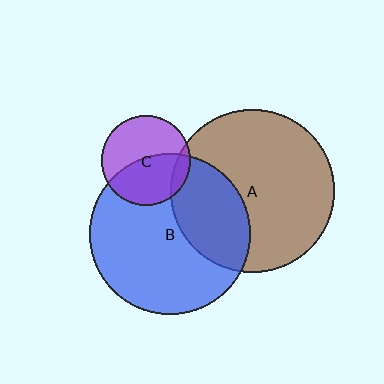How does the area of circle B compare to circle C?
Approximately 3.3 times.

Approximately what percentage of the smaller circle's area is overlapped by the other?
Approximately 10%.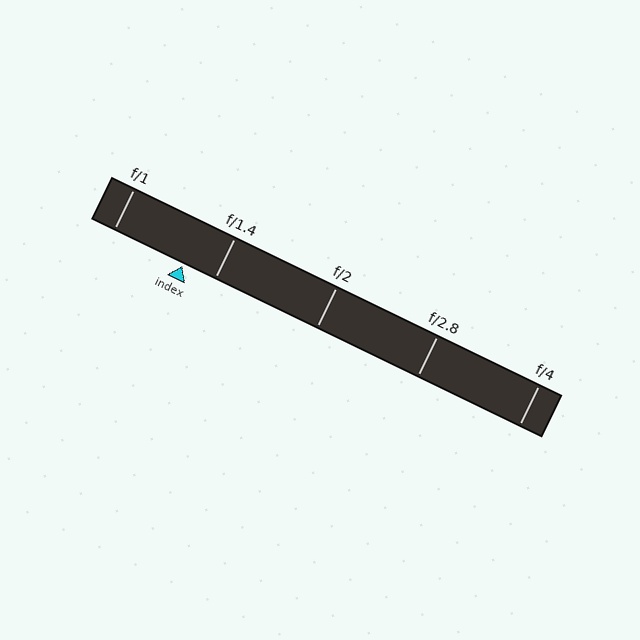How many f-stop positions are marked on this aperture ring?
There are 5 f-stop positions marked.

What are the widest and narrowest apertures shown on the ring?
The widest aperture shown is f/1 and the narrowest is f/4.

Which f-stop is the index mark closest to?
The index mark is closest to f/1.4.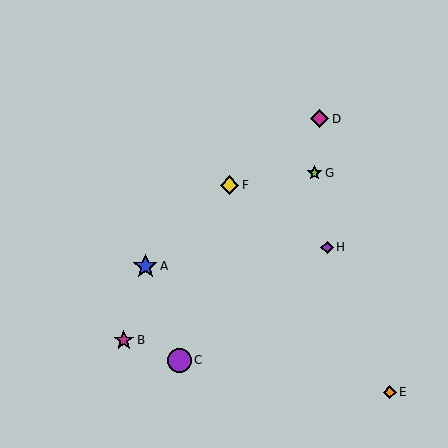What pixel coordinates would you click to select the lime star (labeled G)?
Click at (315, 173) to select the lime star G.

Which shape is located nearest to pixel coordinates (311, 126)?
The magenta diamond (labeled D) at (320, 119) is nearest to that location.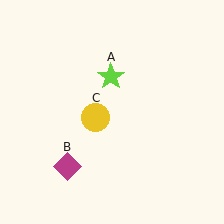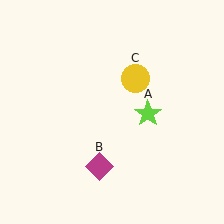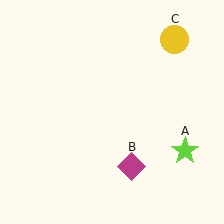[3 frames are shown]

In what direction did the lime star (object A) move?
The lime star (object A) moved down and to the right.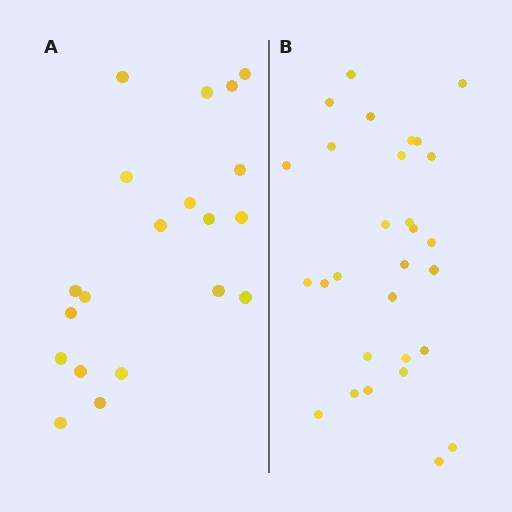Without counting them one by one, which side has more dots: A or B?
Region B (the right region) has more dots.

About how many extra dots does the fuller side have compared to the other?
Region B has roughly 8 or so more dots than region A.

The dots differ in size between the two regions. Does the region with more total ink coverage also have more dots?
No. Region A has more total ink coverage because its dots are larger, but region B actually contains more individual dots. Total area can be misleading — the number of items is what matters here.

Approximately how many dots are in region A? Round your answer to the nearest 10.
About 20 dots.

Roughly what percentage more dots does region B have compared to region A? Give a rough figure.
About 45% more.